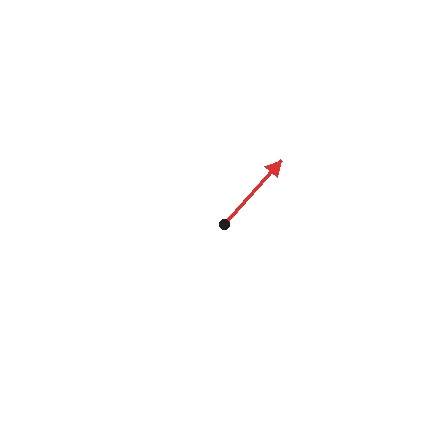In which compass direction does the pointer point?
Northeast.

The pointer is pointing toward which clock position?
Roughly 1 o'clock.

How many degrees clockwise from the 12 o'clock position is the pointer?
Approximately 42 degrees.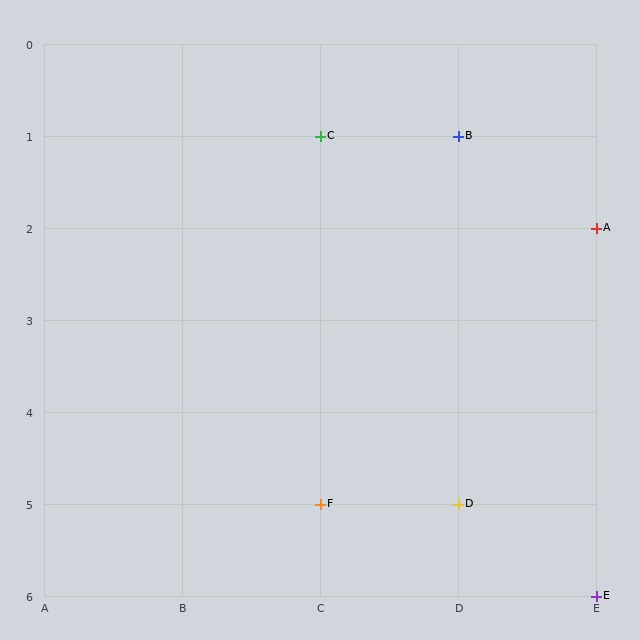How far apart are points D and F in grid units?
Points D and F are 1 column apart.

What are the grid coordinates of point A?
Point A is at grid coordinates (E, 2).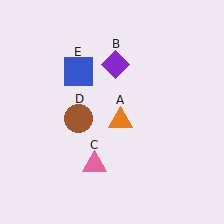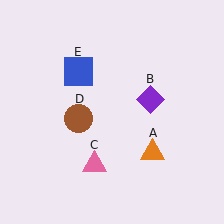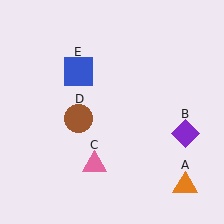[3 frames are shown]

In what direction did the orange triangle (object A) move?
The orange triangle (object A) moved down and to the right.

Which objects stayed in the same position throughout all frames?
Pink triangle (object C) and brown circle (object D) and blue square (object E) remained stationary.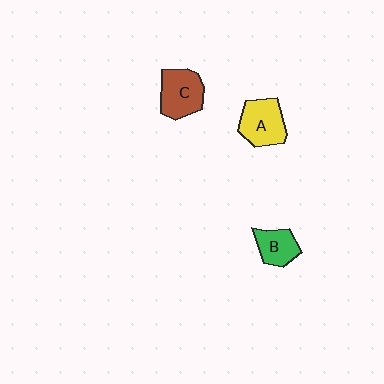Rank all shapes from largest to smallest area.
From largest to smallest: A (yellow), C (brown), B (green).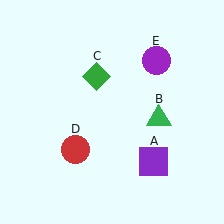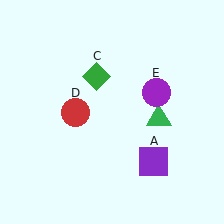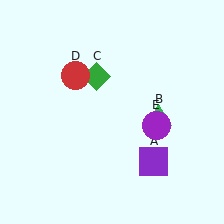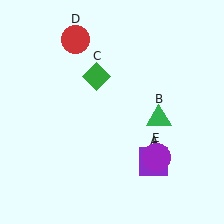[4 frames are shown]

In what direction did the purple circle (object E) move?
The purple circle (object E) moved down.